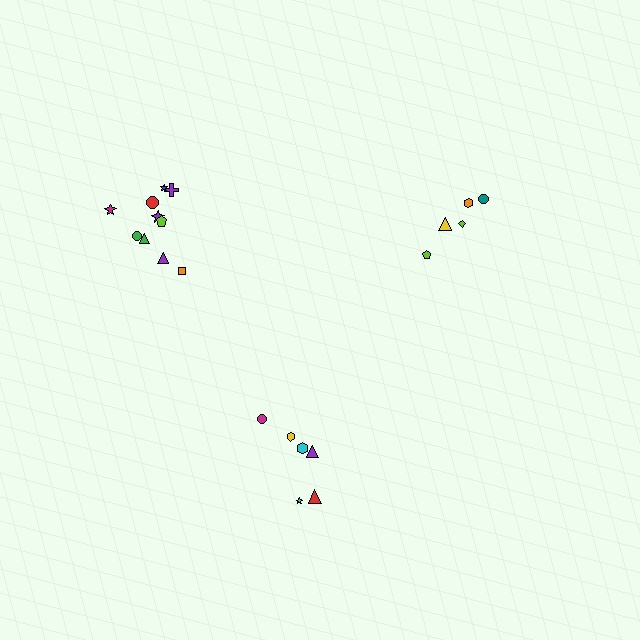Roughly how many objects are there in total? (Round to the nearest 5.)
Roughly 20 objects in total.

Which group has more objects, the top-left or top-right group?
The top-left group.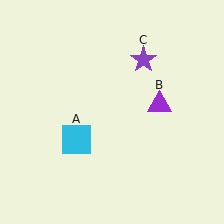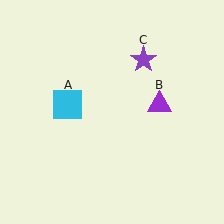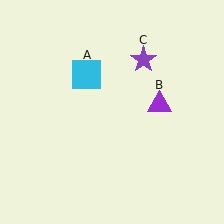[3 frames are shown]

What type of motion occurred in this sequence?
The cyan square (object A) rotated clockwise around the center of the scene.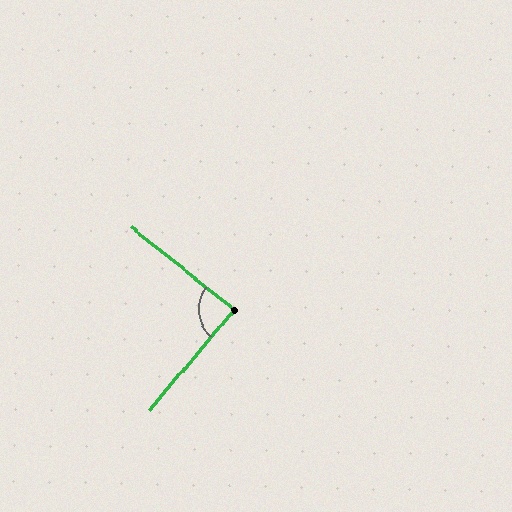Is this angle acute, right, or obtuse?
It is approximately a right angle.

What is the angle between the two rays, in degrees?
Approximately 88 degrees.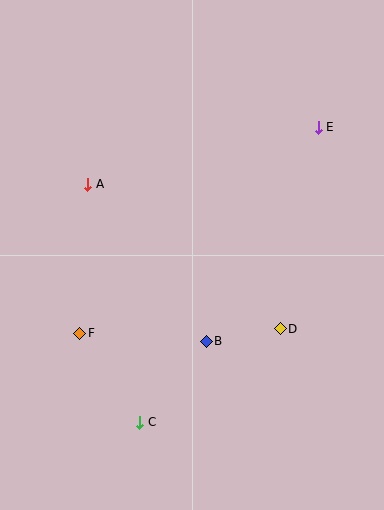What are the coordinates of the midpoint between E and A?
The midpoint between E and A is at (203, 156).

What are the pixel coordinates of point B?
Point B is at (206, 341).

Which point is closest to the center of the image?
Point B at (206, 341) is closest to the center.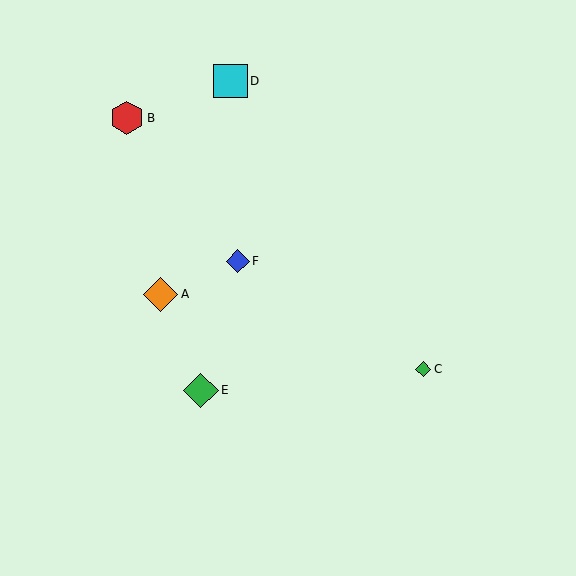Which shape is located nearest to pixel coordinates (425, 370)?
The green diamond (labeled C) at (423, 369) is nearest to that location.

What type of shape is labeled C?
Shape C is a green diamond.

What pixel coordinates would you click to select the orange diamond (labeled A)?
Click at (161, 294) to select the orange diamond A.